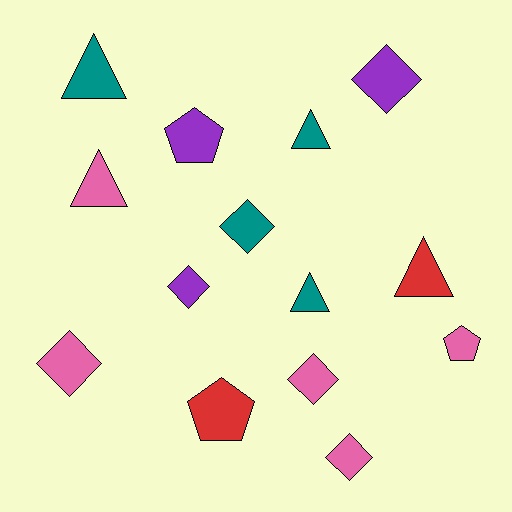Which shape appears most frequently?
Diamond, with 6 objects.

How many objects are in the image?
There are 14 objects.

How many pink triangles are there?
There is 1 pink triangle.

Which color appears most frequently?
Pink, with 5 objects.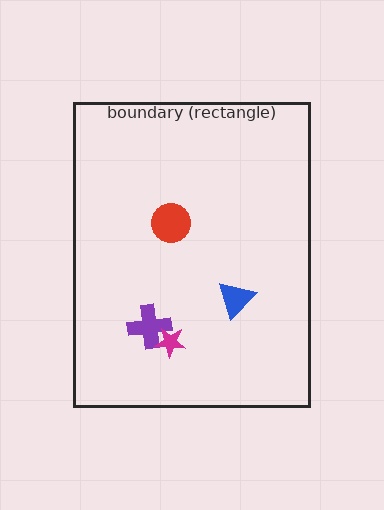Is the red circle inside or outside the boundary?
Inside.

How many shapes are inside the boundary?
4 inside, 0 outside.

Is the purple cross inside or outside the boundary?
Inside.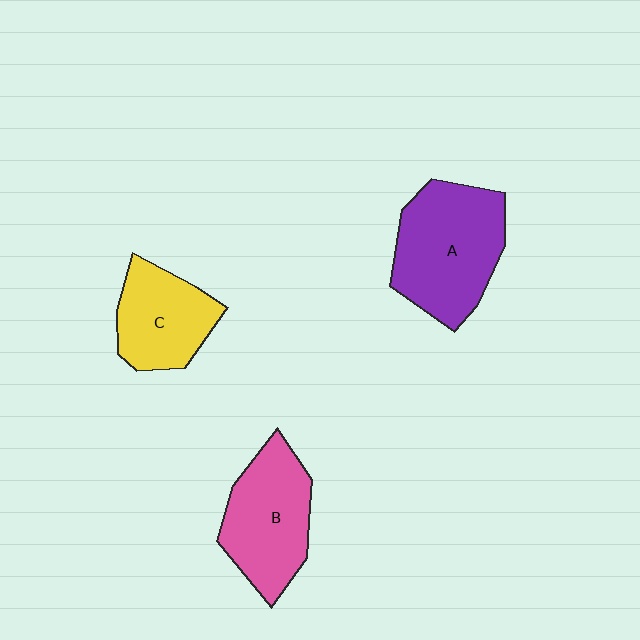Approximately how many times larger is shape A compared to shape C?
Approximately 1.5 times.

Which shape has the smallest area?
Shape C (yellow).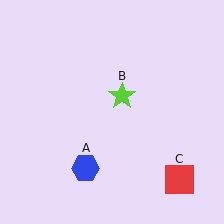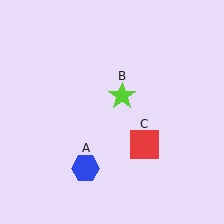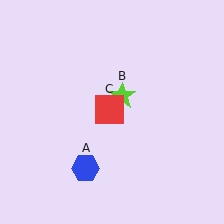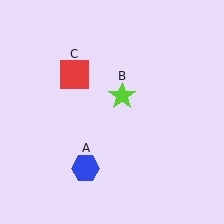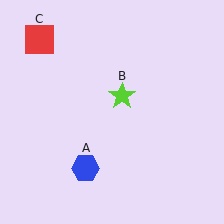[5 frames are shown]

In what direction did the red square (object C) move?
The red square (object C) moved up and to the left.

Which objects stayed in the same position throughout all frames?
Blue hexagon (object A) and lime star (object B) remained stationary.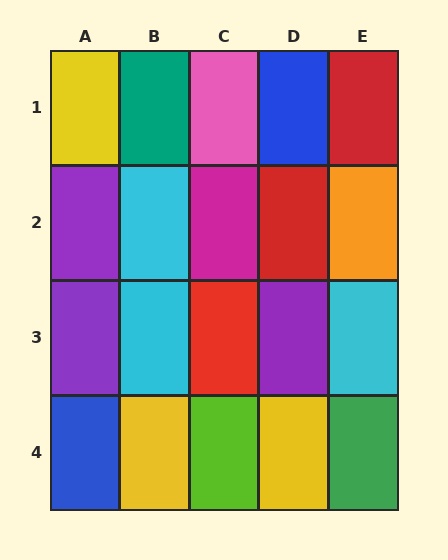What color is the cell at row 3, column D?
Purple.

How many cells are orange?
1 cell is orange.